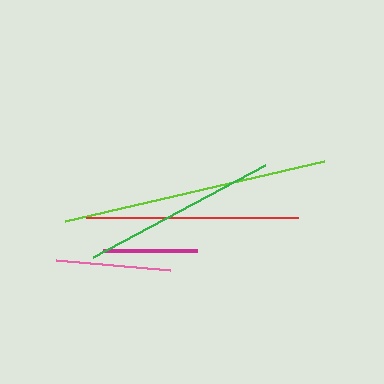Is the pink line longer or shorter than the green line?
The green line is longer than the pink line.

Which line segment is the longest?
The lime line is the longest at approximately 267 pixels.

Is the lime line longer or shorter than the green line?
The lime line is longer than the green line.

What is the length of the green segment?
The green segment is approximately 195 pixels long.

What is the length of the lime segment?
The lime segment is approximately 267 pixels long.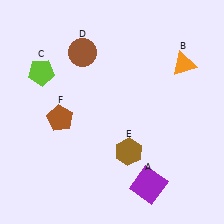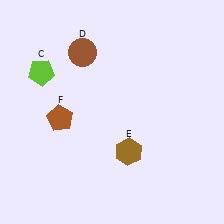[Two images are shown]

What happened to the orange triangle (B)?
The orange triangle (B) was removed in Image 2. It was in the top-right area of Image 1.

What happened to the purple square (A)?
The purple square (A) was removed in Image 2. It was in the bottom-right area of Image 1.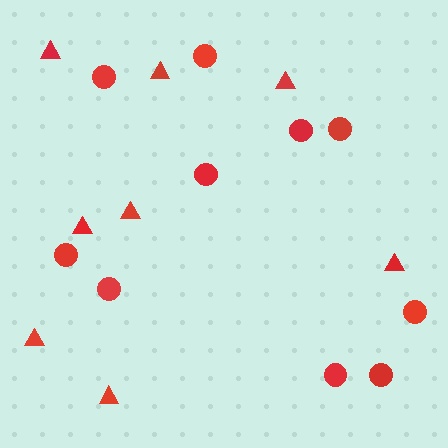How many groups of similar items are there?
There are 2 groups: one group of triangles (8) and one group of circles (10).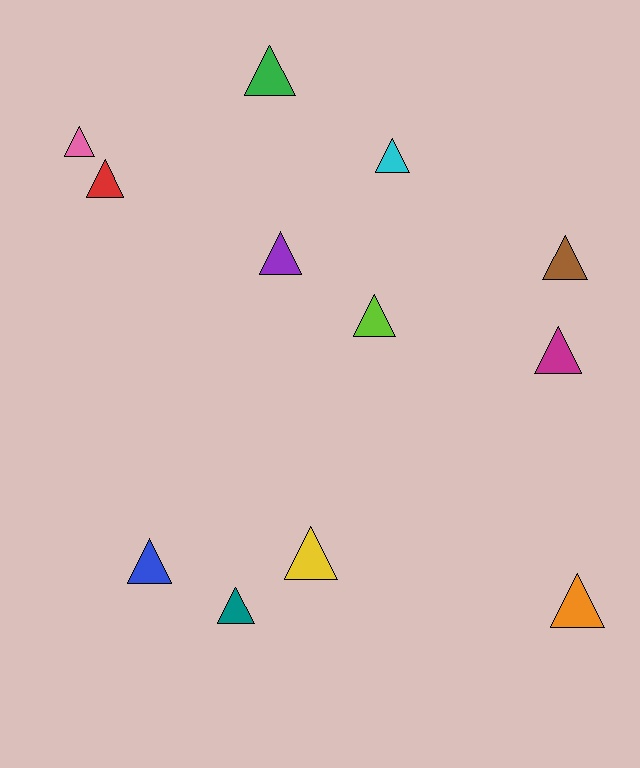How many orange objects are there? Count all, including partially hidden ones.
There is 1 orange object.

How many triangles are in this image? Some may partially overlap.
There are 12 triangles.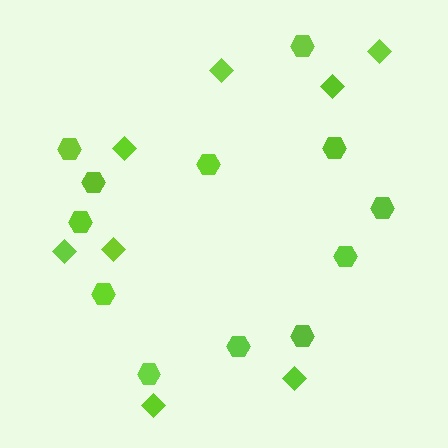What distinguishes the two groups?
There are 2 groups: one group of diamonds (8) and one group of hexagons (12).